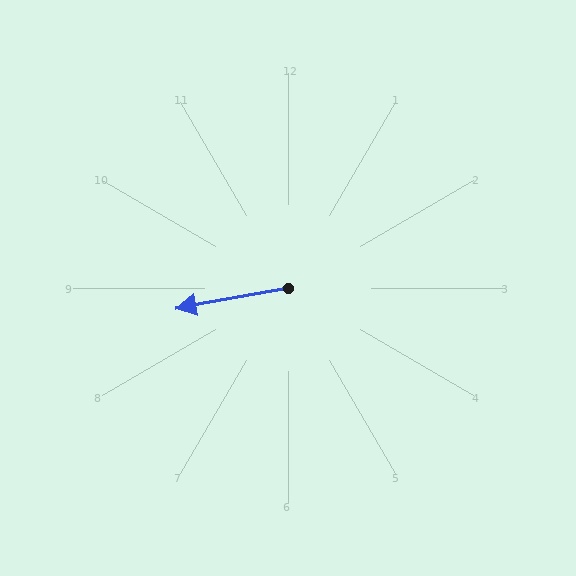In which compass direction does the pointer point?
West.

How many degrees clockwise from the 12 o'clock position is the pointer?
Approximately 260 degrees.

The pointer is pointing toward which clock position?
Roughly 9 o'clock.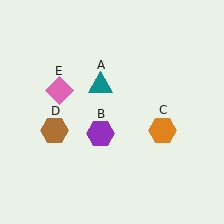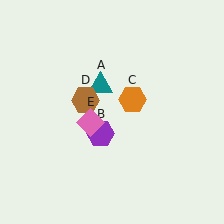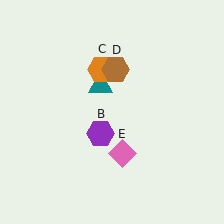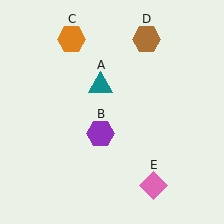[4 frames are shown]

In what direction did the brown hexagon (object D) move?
The brown hexagon (object D) moved up and to the right.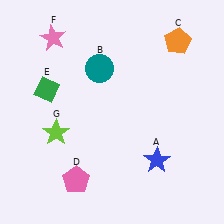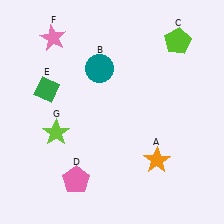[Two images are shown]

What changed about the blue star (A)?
In Image 1, A is blue. In Image 2, it changed to orange.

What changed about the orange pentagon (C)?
In Image 1, C is orange. In Image 2, it changed to lime.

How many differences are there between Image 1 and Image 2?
There are 2 differences between the two images.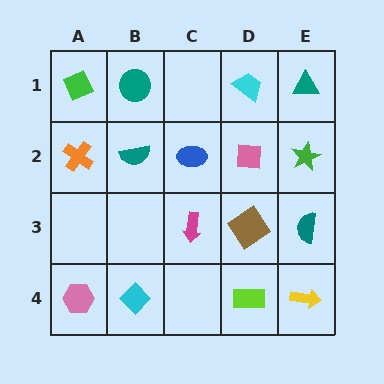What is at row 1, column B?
A teal circle.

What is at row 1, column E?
A teal triangle.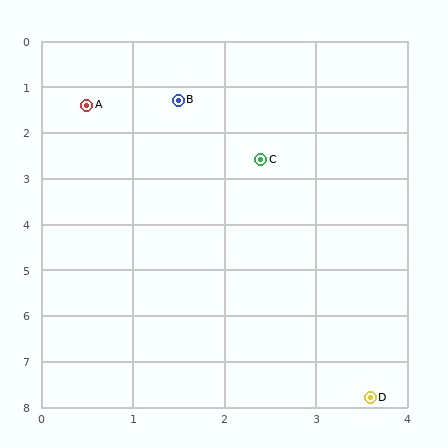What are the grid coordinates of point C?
Point C is at approximately (2.4, 2.6).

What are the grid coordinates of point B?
Point B is at approximately (1.5, 1.3).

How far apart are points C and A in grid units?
Points C and A are about 2.2 grid units apart.